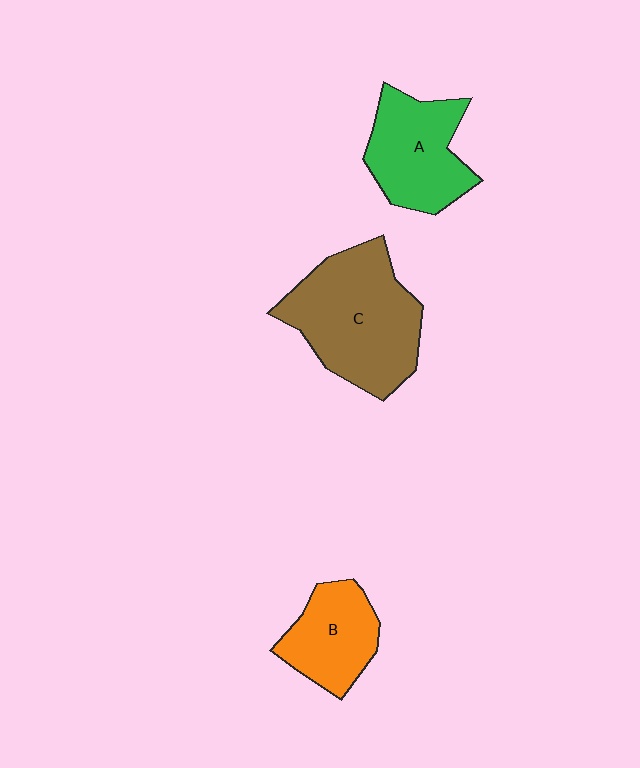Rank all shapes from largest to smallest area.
From largest to smallest: C (brown), A (green), B (orange).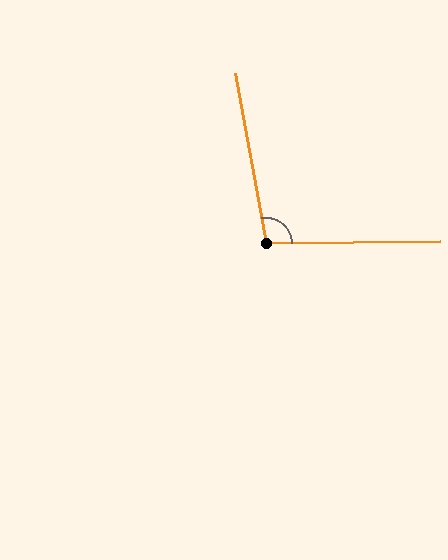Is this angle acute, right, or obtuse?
It is obtuse.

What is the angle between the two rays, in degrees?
Approximately 100 degrees.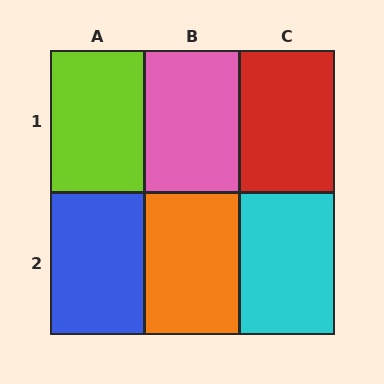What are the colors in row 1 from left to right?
Lime, pink, red.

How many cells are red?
1 cell is red.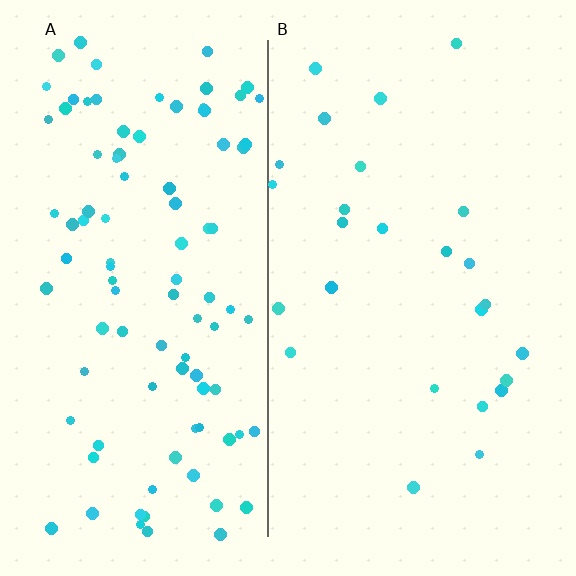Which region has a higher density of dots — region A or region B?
A (the left).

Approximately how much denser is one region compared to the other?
Approximately 3.8× — region A over region B.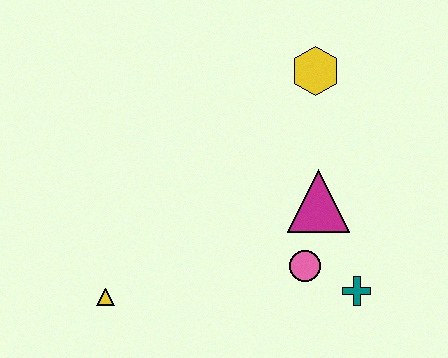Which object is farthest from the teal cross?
The yellow triangle is farthest from the teal cross.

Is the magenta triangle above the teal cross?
Yes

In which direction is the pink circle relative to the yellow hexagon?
The pink circle is below the yellow hexagon.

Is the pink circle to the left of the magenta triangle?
Yes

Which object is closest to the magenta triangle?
The pink circle is closest to the magenta triangle.